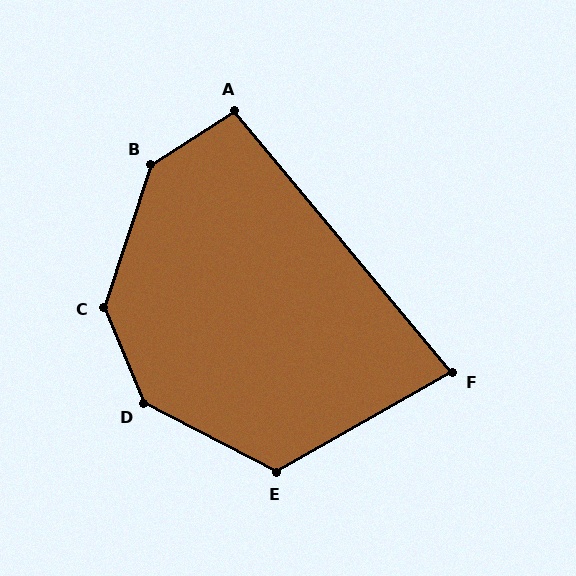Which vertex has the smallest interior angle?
F, at approximately 80 degrees.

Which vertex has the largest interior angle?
B, at approximately 140 degrees.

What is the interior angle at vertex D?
Approximately 140 degrees (obtuse).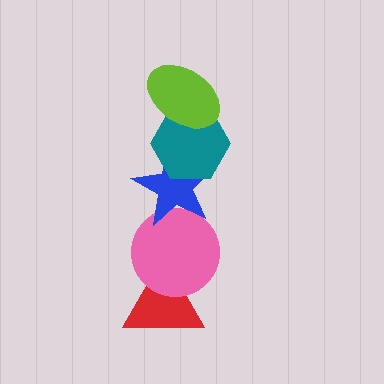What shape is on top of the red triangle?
The pink circle is on top of the red triangle.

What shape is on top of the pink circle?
The blue star is on top of the pink circle.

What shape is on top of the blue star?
The teal hexagon is on top of the blue star.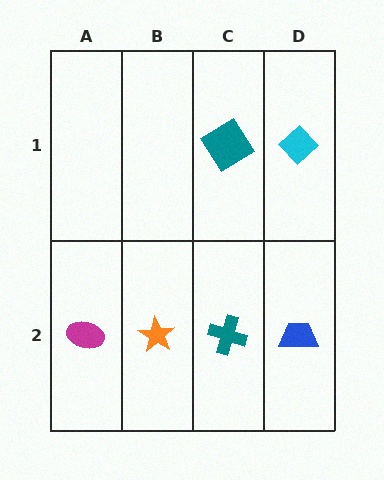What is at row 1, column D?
A cyan diamond.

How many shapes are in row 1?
2 shapes.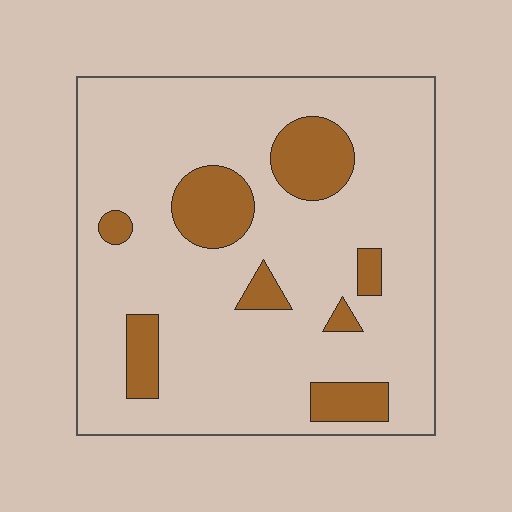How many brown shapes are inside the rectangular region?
8.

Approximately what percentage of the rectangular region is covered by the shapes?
Approximately 15%.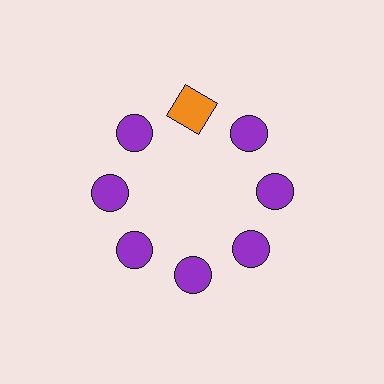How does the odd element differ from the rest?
It differs in both color (orange instead of purple) and shape (square instead of circle).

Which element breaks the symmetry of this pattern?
The orange square at roughly the 12 o'clock position breaks the symmetry. All other shapes are purple circles.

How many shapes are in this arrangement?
There are 8 shapes arranged in a ring pattern.